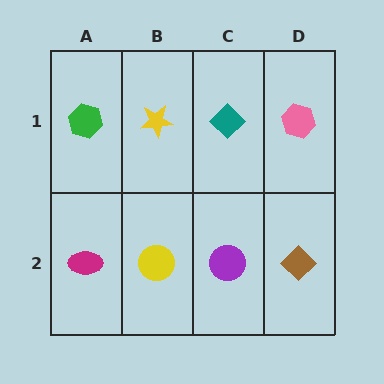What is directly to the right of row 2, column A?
A yellow circle.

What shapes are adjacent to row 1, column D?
A brown diamond (row 2, column D), a teal diamond (row 1, column C).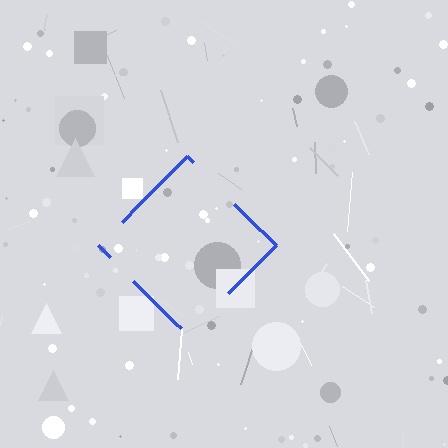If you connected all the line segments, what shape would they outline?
They would outline a diamond.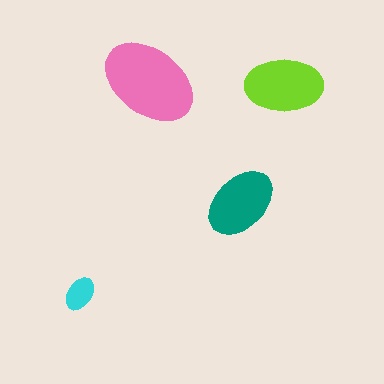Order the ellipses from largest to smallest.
the pink one, the lime one, the teal one, the cyan one.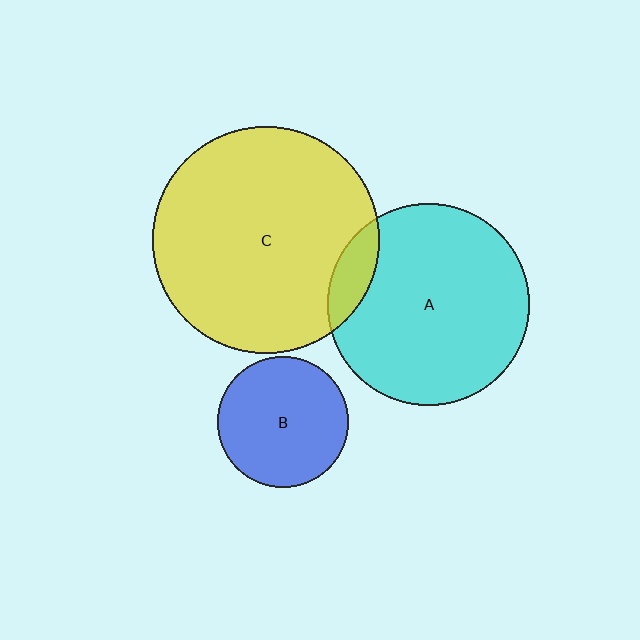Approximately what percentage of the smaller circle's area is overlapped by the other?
Approximately 10%.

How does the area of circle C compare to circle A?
Approximately 1.3 times.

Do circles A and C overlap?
Yes.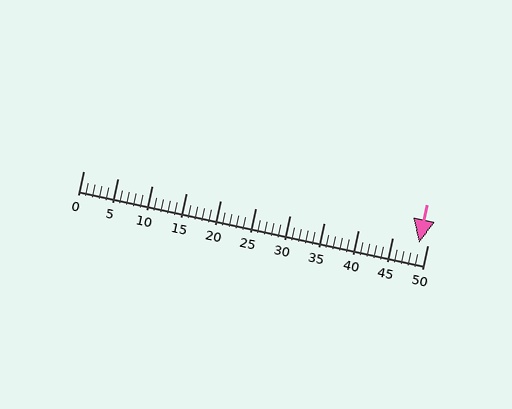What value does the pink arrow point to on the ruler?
The pink arrow points to approximately 49.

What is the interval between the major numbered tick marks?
The major tick marks are spaced 5 units apart.